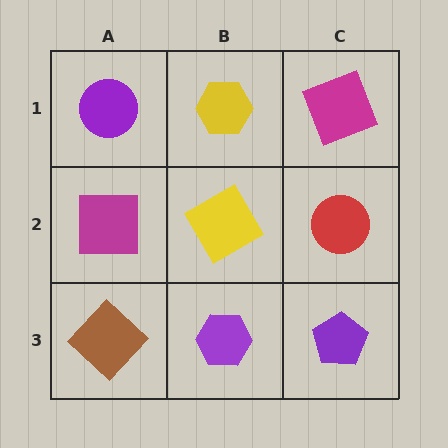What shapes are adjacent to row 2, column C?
A magenta square (row 1, column C), a purple pentagon (row 3, column C), a yellow diamond (row 2, column B).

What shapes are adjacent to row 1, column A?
A magenta square (row 2, column A), a yellow hexagon (row 1, column B).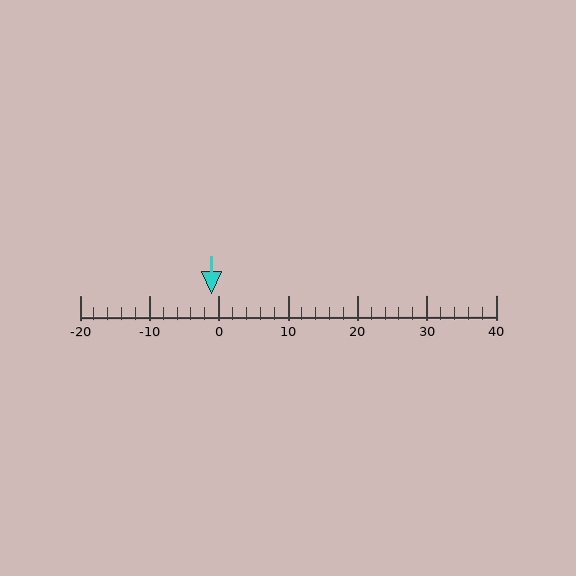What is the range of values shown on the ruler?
The ruler shows values from -20 to 40.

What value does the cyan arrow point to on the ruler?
The cyan arrow points to approximately -1.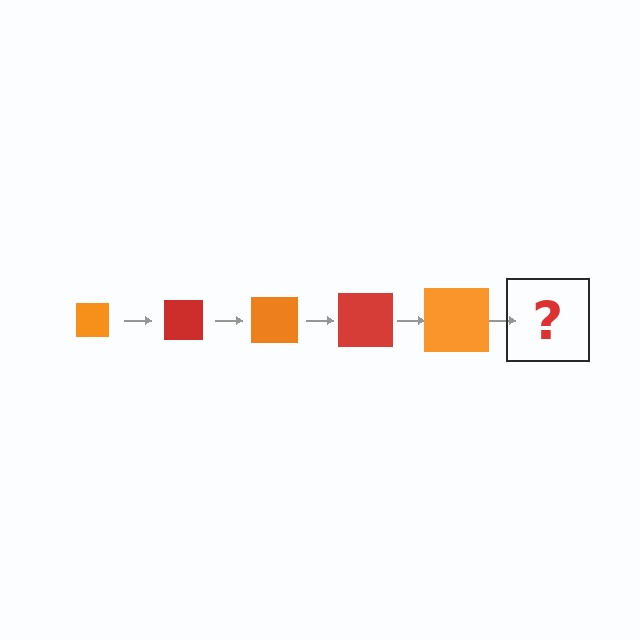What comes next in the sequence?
The next element should be a red square, larger than the previous one.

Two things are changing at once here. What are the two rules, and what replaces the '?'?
The two rules are that the square grows larger each step and the color cycles through orange and red. The '?' should be a red square, larger than the previous one.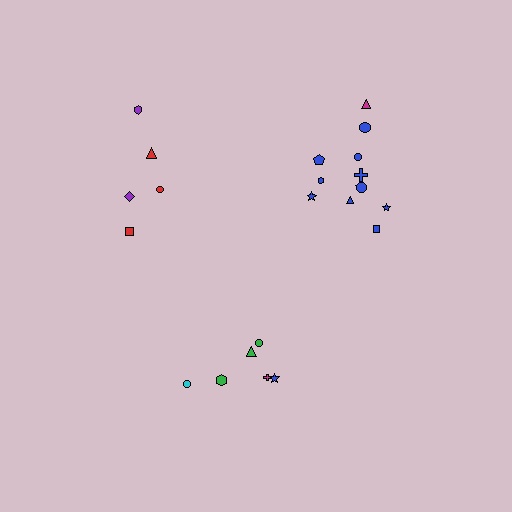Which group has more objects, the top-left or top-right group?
The top-right group.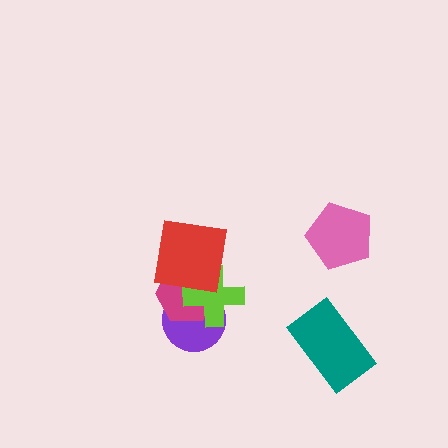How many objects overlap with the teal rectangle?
0 objects overlap with the teal rectangle.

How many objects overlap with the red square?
2 objects overlap with the red square.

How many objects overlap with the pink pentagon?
0 objects overlap with the pink pentagon.